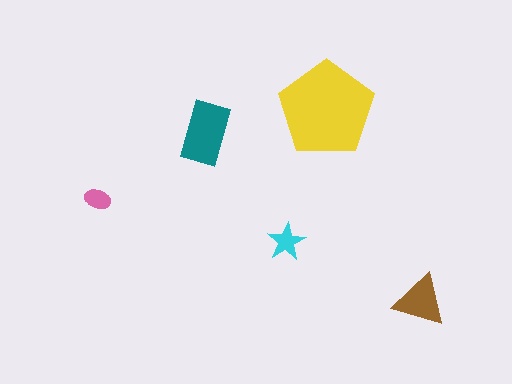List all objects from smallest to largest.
The pink ellipse, the cyan star, the brown triangle, the teal rectangle, the yellow pentagon.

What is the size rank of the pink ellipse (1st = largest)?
5th.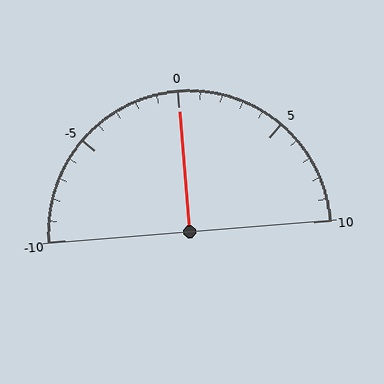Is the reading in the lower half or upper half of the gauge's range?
The reading is in the upper half of the range (-10 to 10).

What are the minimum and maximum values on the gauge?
The gauge ranges from -10 to 10.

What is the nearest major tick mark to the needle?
The nearest major tick mark is 0.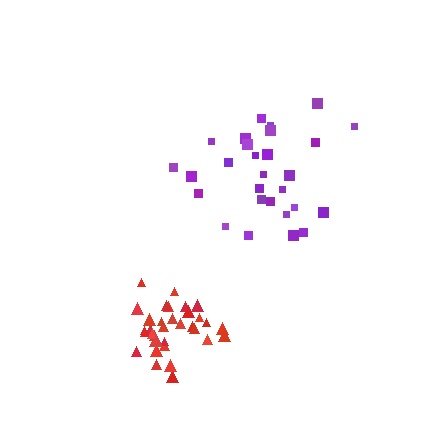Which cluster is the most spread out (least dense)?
Purple.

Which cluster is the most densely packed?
Red.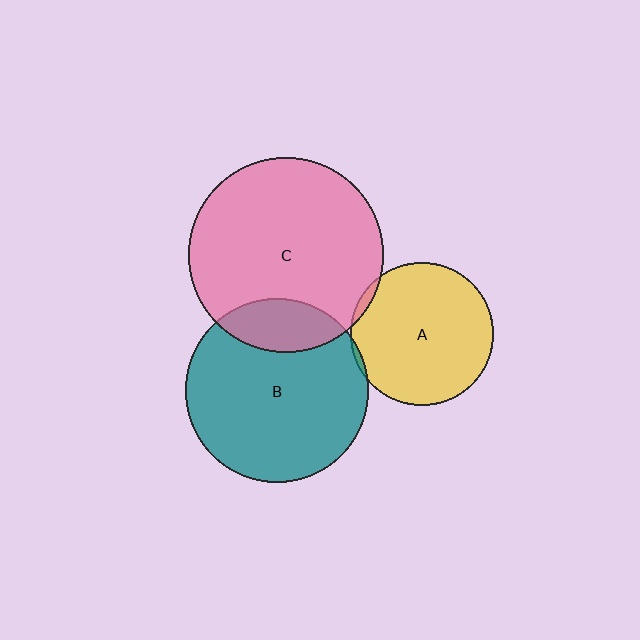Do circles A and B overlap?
Yes.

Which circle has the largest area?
Circle C (pink).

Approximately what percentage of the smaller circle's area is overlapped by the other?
Approximately 5%.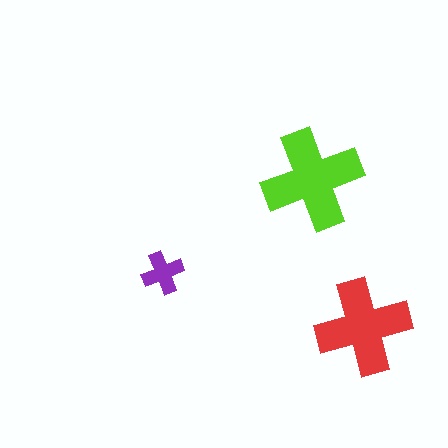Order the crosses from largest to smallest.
the lime one, the red one, the purple one.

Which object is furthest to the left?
The purple cross is leftmost.